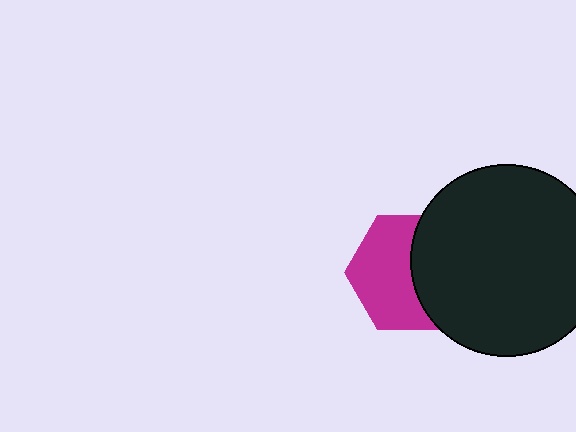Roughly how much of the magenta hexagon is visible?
About half of it is visible (roughly 57%).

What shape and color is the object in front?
The object in front is a black circle.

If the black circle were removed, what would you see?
You would see the complete magenta hexagon.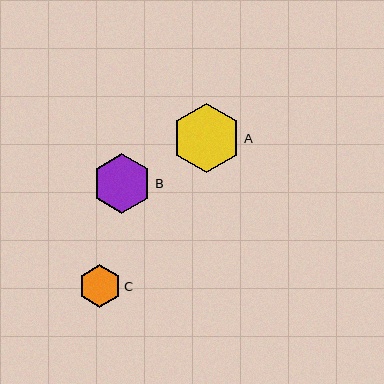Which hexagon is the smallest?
Hexagon C is the smallest with a size of approximately 43 pixels.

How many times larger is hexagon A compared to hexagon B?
Hexagon A is approximately 1.2 times the size of hexagon B.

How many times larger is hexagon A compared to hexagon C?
Hexagon A is approximately 1.6 times the size of hexagon C.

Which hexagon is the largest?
Hexagon A is the largest with a size of approximately 69 pixels.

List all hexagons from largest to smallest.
From largest to smallest: A, B, C.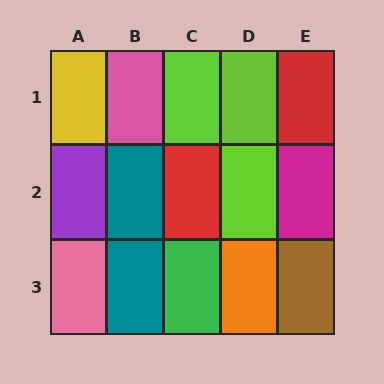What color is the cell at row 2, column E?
Magenta.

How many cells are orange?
1 cell is orange.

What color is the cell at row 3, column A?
Pink.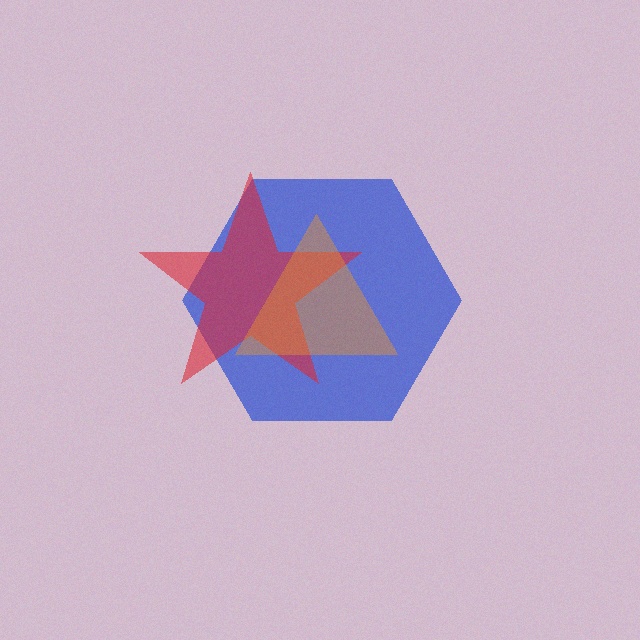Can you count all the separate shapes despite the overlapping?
Yes, there are 3 separate shapes.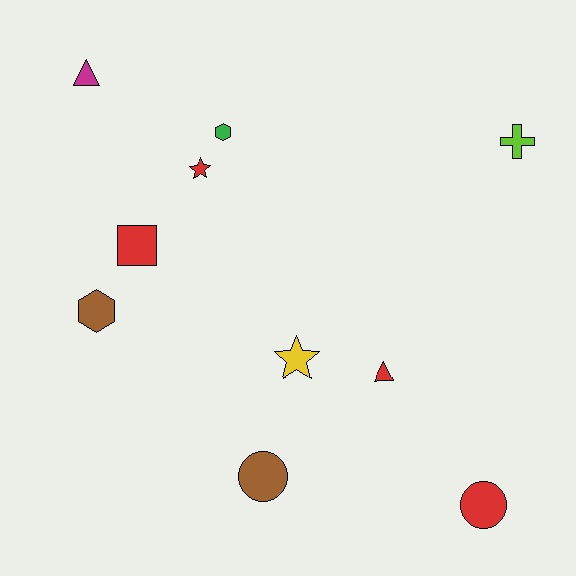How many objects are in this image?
There are 10 objects.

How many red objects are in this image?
There are 4 red objects.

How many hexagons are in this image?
There are 2 hexagons.